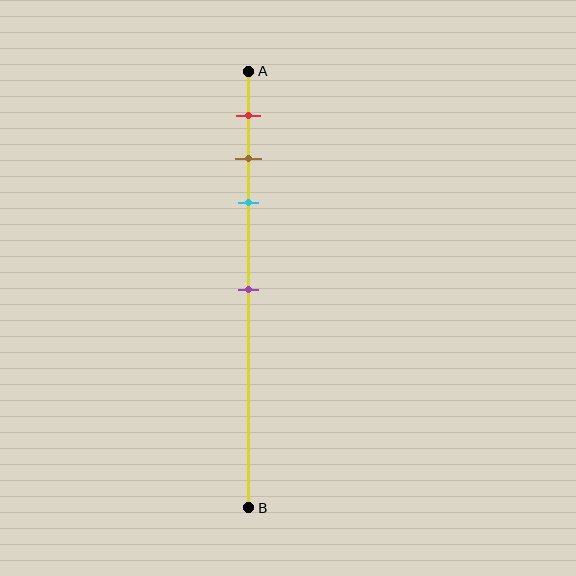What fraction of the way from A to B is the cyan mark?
The cyan mark is approximately 30% (0.3) of the way from A to B.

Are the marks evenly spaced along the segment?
No, the marks are not evenly spaced.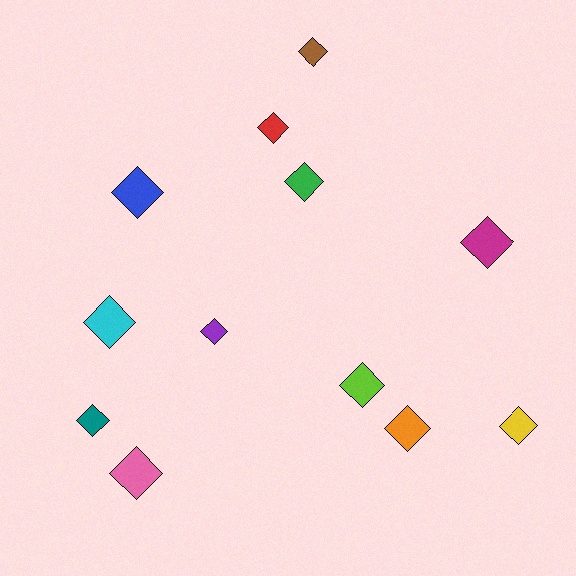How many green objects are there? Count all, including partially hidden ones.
There is 1 green object.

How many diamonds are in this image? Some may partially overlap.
There are 12 diamonds.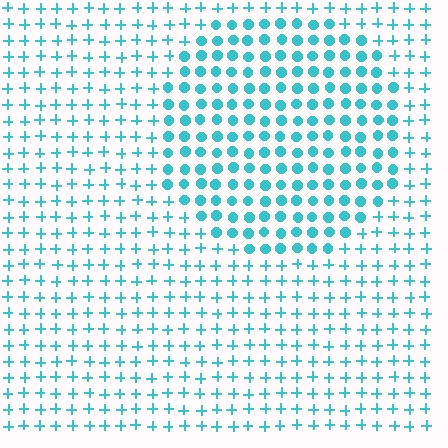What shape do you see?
I see a circle.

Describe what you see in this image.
The image is filled with small cyan elements arranged in a uniform grid. A circle-shaped region contains circles, while the surrounding area contains plus signs. The boundary is defined purely by the change in element shape.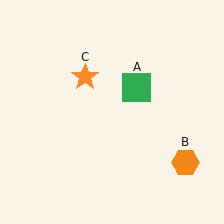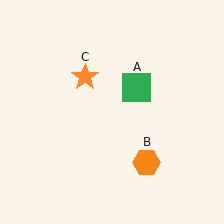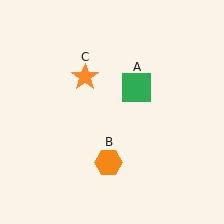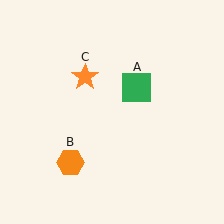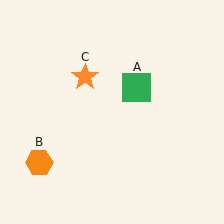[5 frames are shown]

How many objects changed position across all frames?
1 object changed position: orange hexagon (object B).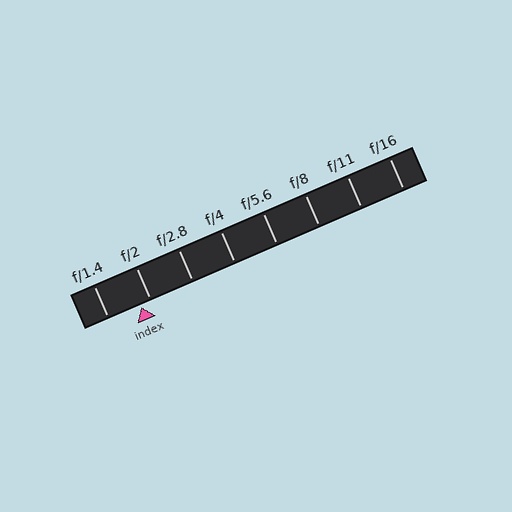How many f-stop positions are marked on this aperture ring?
There are 8 f-stop positions marked.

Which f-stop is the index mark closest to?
The index mark is closest to f/2.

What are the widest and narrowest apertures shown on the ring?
The widest aperture shown is f/1.4 and the narrowest is f/16.